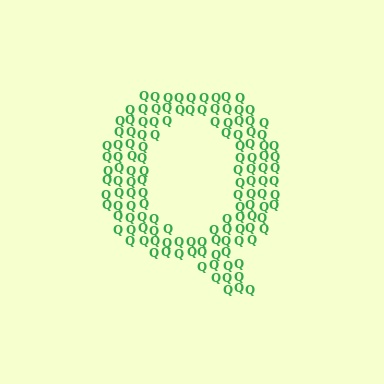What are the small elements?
The small elements are letter Q's.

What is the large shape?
The large shape is the letter Q.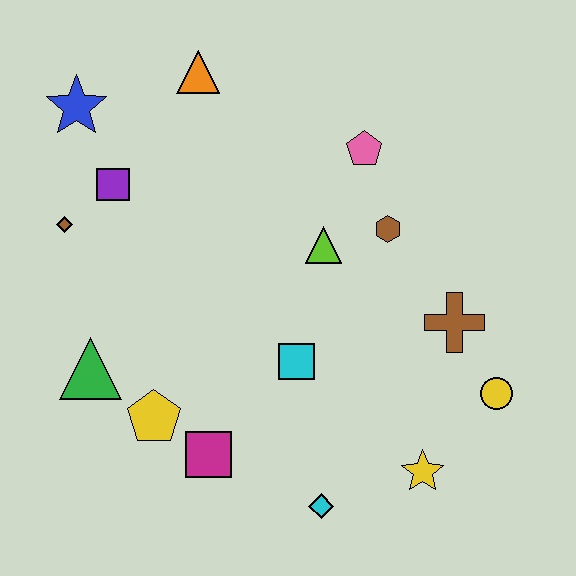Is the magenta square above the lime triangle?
No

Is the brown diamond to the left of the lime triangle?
Yes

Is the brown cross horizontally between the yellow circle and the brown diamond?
Yes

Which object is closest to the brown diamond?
The purple square is closest to the brown diamond.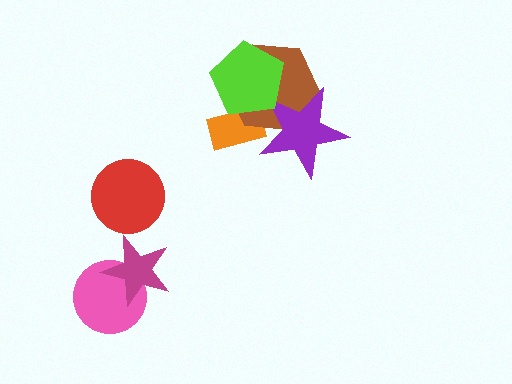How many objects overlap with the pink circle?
1 object overlaps with the pink circle.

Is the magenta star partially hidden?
No, no other shape covers it.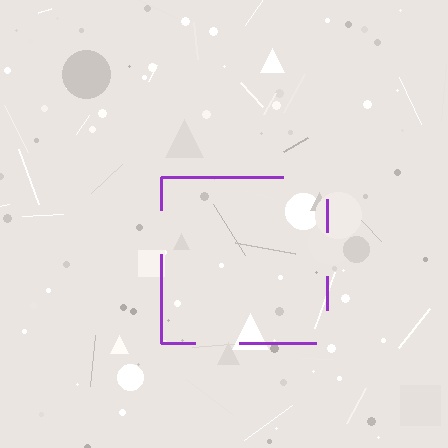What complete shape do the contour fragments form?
The contour fragments form a square.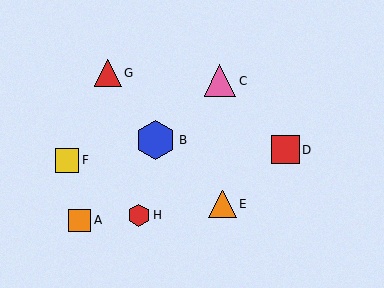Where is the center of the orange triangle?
The center of the orange triangle is at (222, 204).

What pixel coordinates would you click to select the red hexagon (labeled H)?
Click at (139, 215) to select the red hexagon H.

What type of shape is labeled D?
Shape D is a red square.